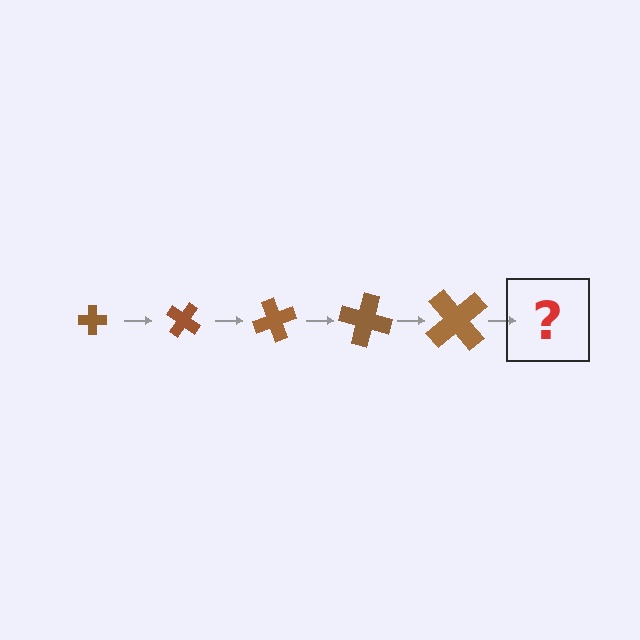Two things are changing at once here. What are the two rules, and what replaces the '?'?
The two rules are that the cross grows larger each step and it rotates 35 degrees each step. The '?' should be a cross, larger than the previous one and rotated 175 degrees from the start.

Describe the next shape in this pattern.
It should be a cross, larger than the previous one and rotated 175 degrees from the start.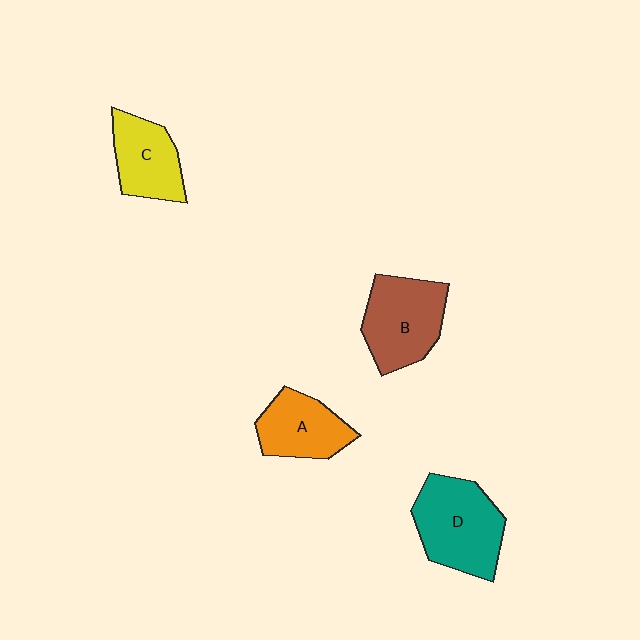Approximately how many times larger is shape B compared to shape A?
Approximately 1.3 times.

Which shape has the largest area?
Shape D (teal).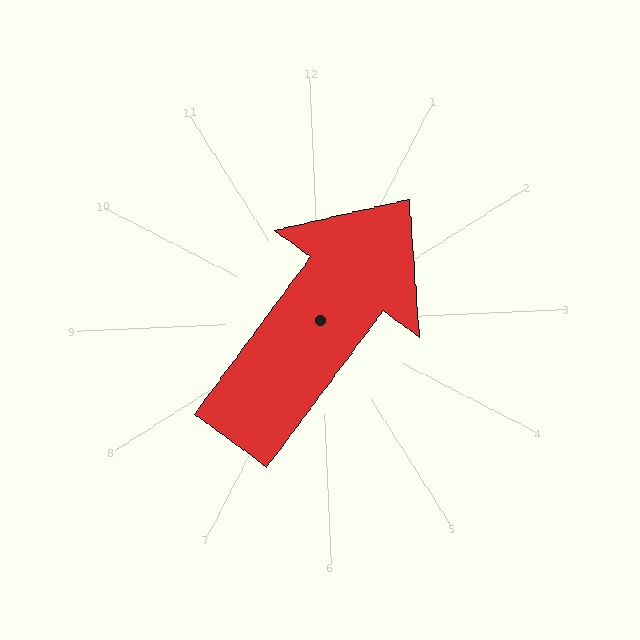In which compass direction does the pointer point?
Northeast.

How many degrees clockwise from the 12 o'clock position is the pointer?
Approximately 39 degrees.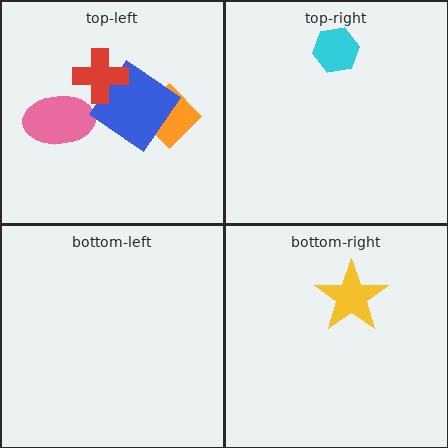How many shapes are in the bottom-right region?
1.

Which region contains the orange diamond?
The top-left region.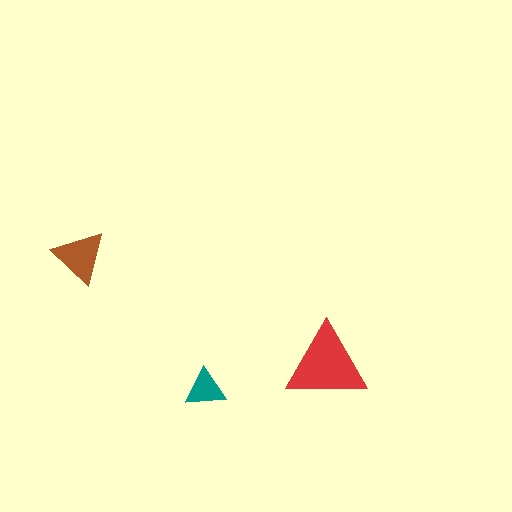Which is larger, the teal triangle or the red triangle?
The red one.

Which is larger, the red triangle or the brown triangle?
The red one.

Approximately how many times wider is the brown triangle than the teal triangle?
About 1.5 times wider.